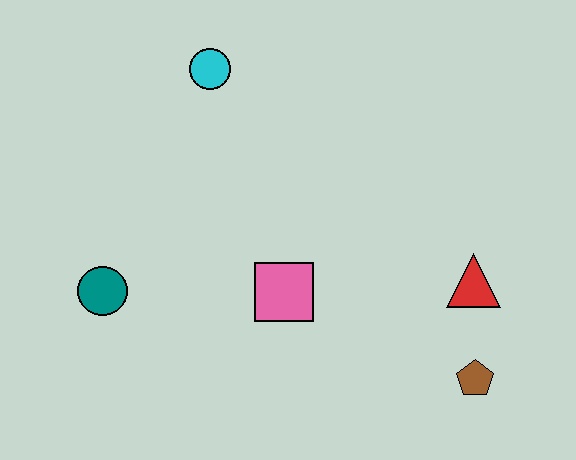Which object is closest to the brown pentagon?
The red triangle is closest to the brown pentagon.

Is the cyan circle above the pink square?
Yes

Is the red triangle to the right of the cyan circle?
Yes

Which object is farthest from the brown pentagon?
The cyan circle is farthest from the brown pentagon.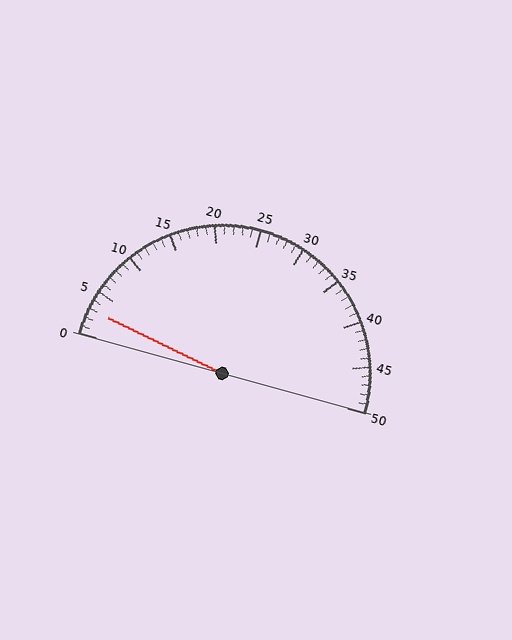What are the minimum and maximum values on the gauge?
The gauge ranges from 0 to 50.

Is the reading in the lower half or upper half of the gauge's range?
The reading is in the lower half of the range (0 to 50).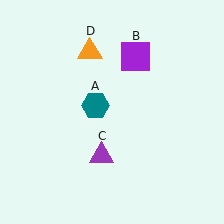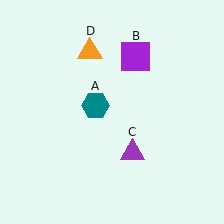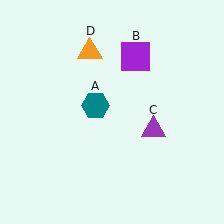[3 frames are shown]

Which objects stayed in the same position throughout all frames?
Teal hexagon (object A) and purple square (object B) and orange triangle (object D) remained stationary.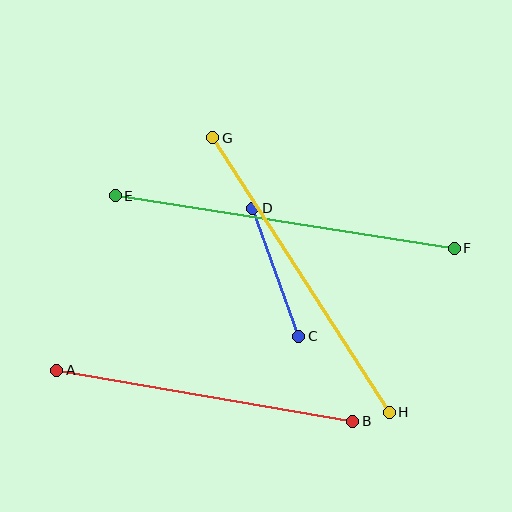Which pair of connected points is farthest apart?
Points E and F are farthest apart.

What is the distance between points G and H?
The distance is approximately 326 pixels.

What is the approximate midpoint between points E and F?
The midpoint is at approximately (285, 222) pixels.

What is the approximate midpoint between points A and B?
The midpoint is at approximately (205, 396) pixels.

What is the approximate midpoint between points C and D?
The midpoint is at approximately (276, 272) pixels.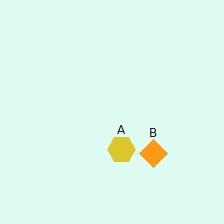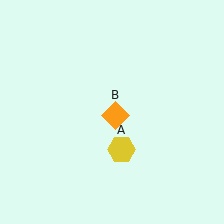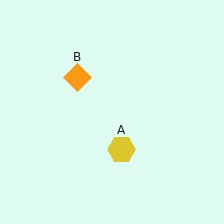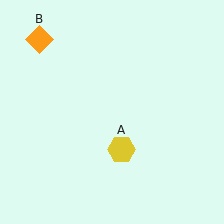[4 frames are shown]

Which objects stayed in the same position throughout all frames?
Yellow hexagon (object A) remained stationary.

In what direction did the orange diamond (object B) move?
The orange diamond (object B) moved up and to the left.